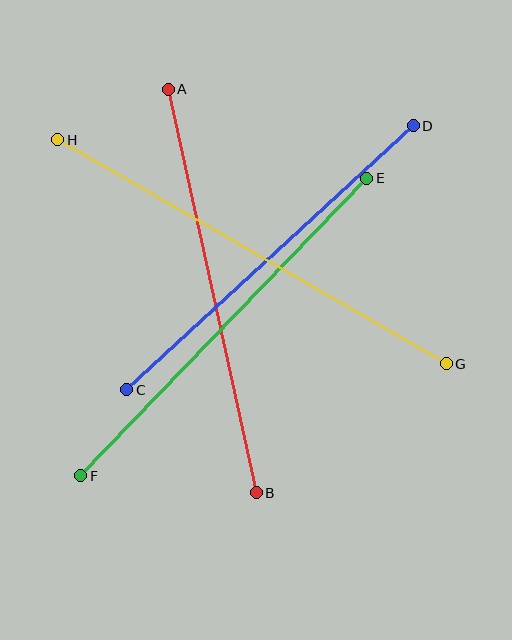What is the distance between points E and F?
The distance is approximately 413 pixels.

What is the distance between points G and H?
The distance is approximately 448 pixels.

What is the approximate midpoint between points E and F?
The midpoint is at approximately (224, 327) pixels.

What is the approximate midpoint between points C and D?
The midpoint is at approximately (270, 258) pixels.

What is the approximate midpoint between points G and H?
The midpoint is at approximately (252, 252) pixels.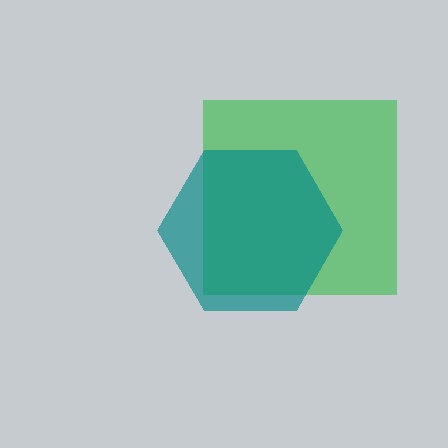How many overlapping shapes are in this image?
There are 2 overlapping shapes in the image.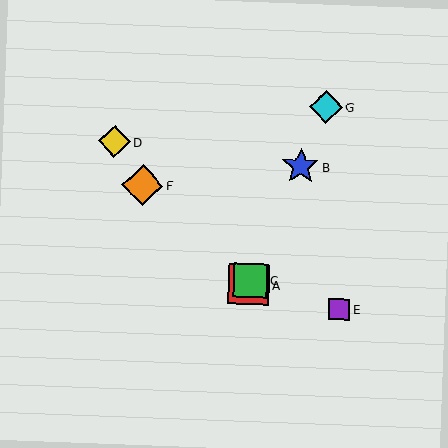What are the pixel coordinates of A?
Object A is at (249, 284).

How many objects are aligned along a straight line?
4 objects (A, B, C, G) are aligned along a straight line.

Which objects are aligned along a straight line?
Objects A, B, C, G are aligned along a straight line.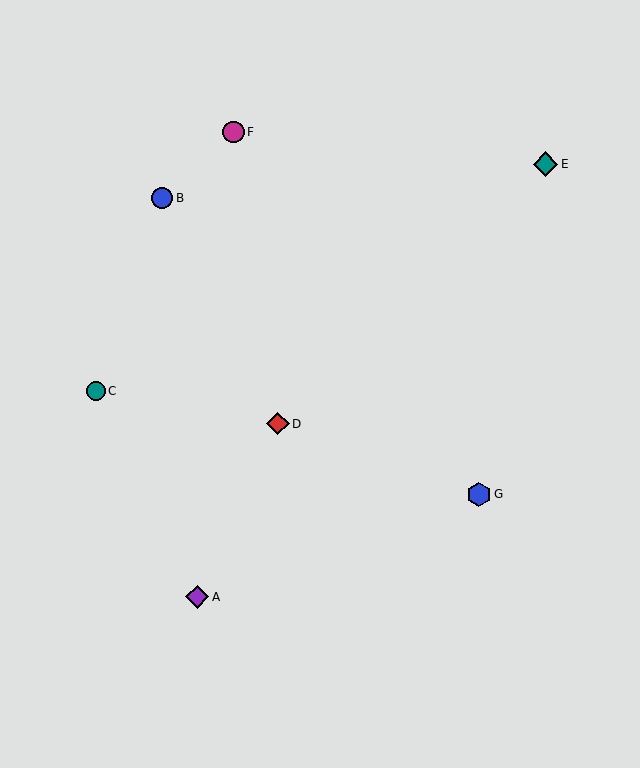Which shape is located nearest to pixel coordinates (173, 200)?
The blue circle (labeled B) at (162, 198) is nearest to that location.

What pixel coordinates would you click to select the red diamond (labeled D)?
Click at (278, 424) to select the red diamond D.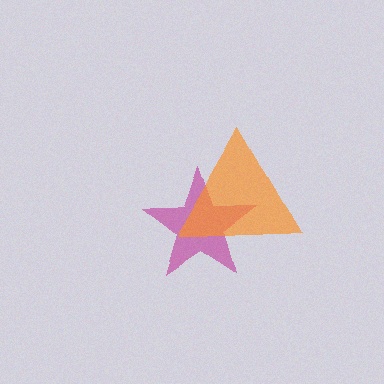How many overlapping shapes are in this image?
There are 2 overlapping shapes in the image.